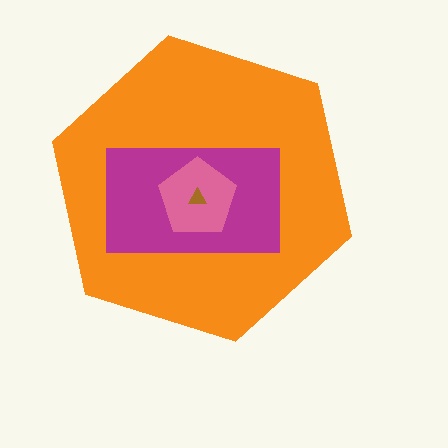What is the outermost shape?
The orange hexagon.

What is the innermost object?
The brown triangle.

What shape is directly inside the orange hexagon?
The magenta rectangle.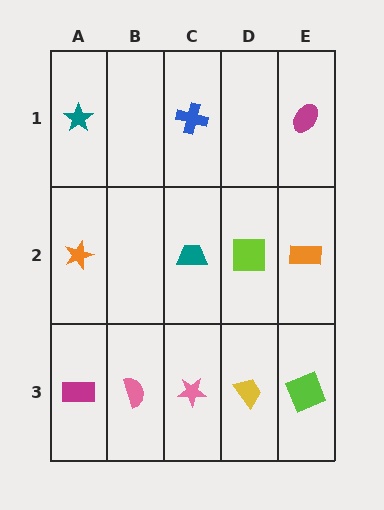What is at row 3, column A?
A magenta rectangle.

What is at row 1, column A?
A teal star.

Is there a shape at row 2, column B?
No, that cell is empty.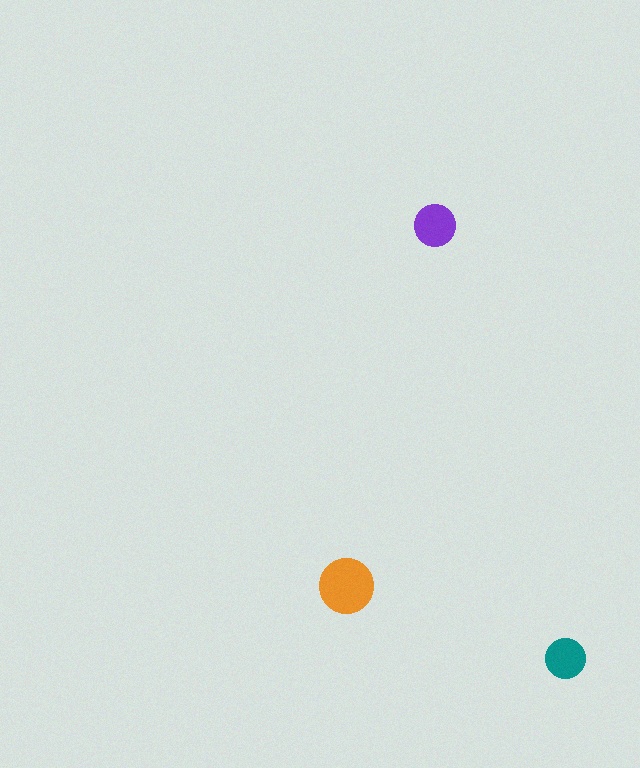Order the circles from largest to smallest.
the orange one, the purple one, the teal one.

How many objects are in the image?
There are 3 objects in the image.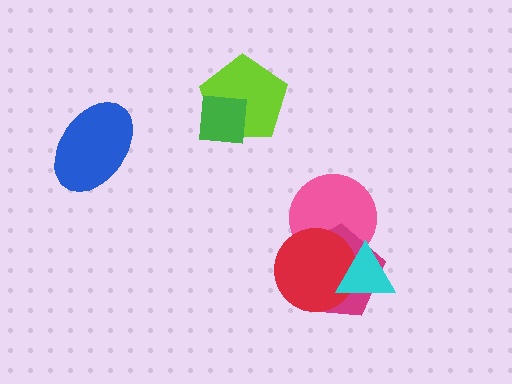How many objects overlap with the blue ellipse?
0 objects overlap with the blue ellipse.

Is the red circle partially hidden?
Yes, it is partially covered by another shape.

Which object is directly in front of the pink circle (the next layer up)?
The magenta pentagon is directly in front of the pink circle.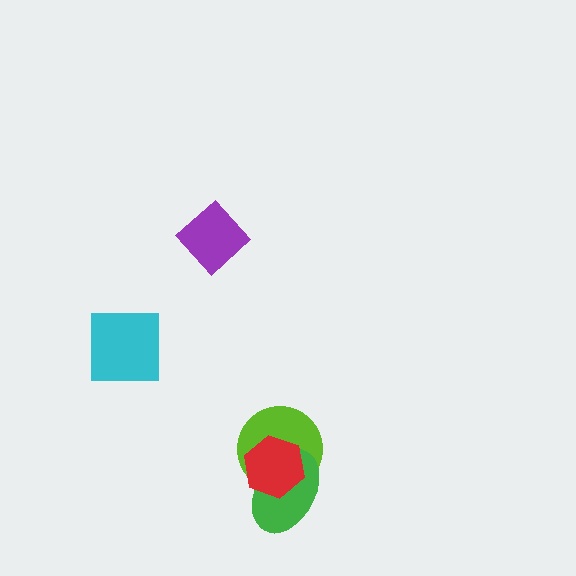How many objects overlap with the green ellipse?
2 objects overlap with the green ellipse.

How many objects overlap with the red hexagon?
2 objects overlap with the red hexagon.